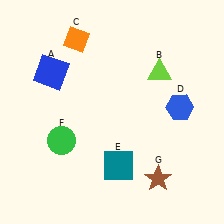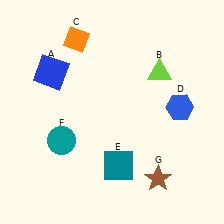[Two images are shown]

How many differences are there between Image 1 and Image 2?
There is 1 difference between the two images.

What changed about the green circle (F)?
In Image 1, F is green. In Image 2, it changed to teal.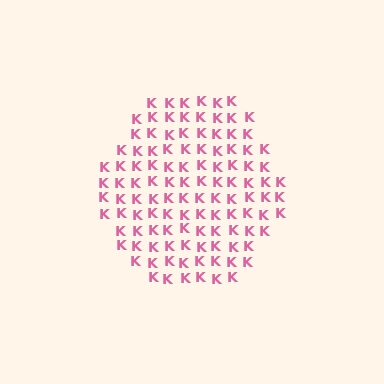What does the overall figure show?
The overall figure shows a hexagon.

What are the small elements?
The small elements are letter K's.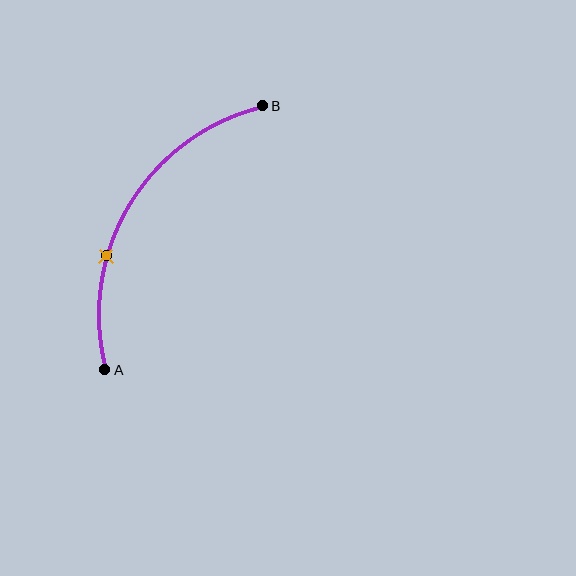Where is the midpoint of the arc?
The arc midpoint is the point on the curve farthest from the straight line joining A and B. It sits to the left of that line.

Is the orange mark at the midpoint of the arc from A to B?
No. The orange mark lies on the arc but is closer to endpoint A. The arc midpoint would be at the point on the curve equidistant along the arc from both A and B.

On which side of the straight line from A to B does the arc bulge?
The arc bulges to the left of the straight line connecting A and B.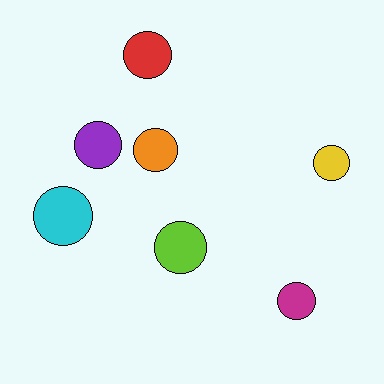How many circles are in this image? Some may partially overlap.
There are 7 circles.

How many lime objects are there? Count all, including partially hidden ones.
There is 1 lime object.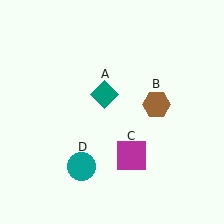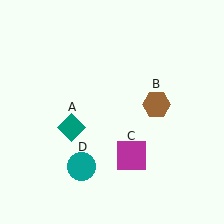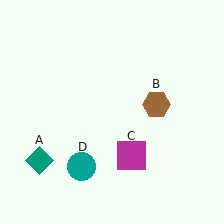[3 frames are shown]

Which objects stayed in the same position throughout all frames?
Brown hexagon (object B) and magenta square (object C) and teal circle (object D) remained stationary.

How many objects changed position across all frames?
1 object changed position: teal diamond (object A).